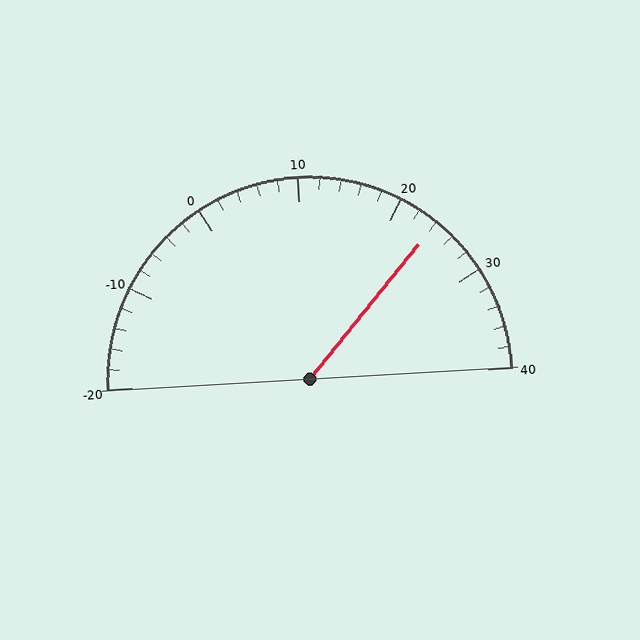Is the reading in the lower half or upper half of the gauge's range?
The reading is in the upper half of the range (-20 to 40).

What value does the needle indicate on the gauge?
The needle indicates approximately 24.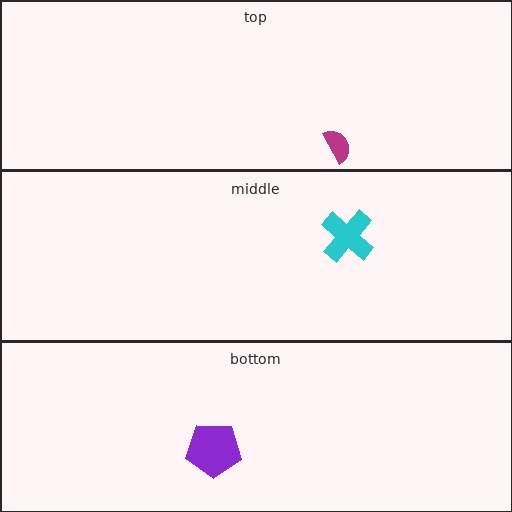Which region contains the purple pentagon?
The bottom region.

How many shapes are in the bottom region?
1.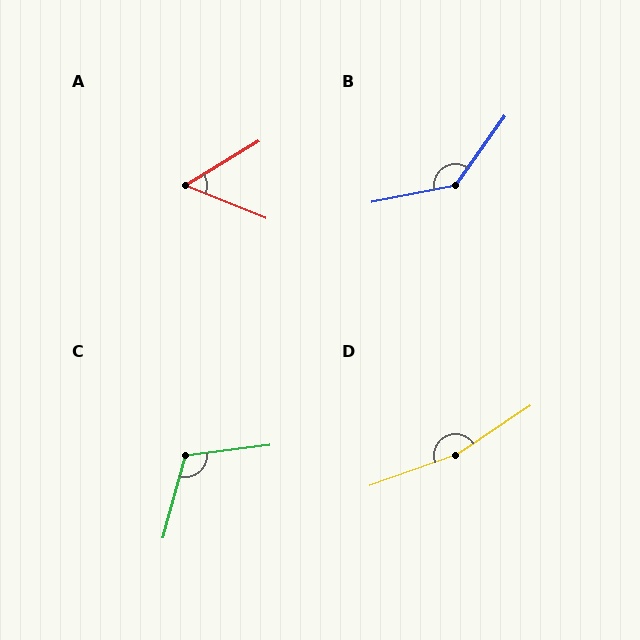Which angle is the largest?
D, at approximately 166 degrees.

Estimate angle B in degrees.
Approximately 137 degrees.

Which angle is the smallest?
A, at approximately 53 degrees.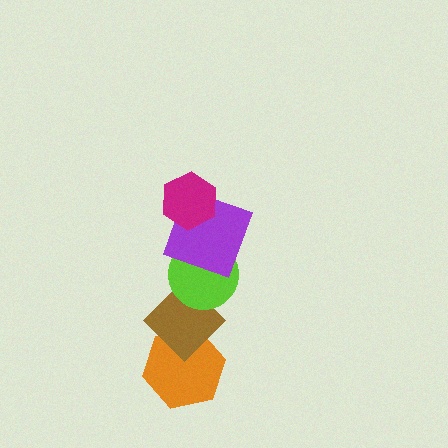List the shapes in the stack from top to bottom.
From top to bottom: the magenta hexagon, the purple square, the lime circle, the brown diamond, the orange hexagon.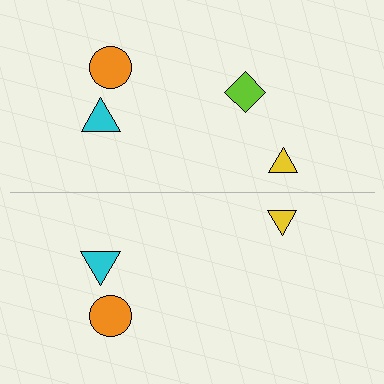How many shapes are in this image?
There are 7 shapes in this image.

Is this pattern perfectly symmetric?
No, the pattern is not perfectly symmetric. A lime diamond is missing from the bottom side.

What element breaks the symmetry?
A lime diamond is missing from the bottom side.